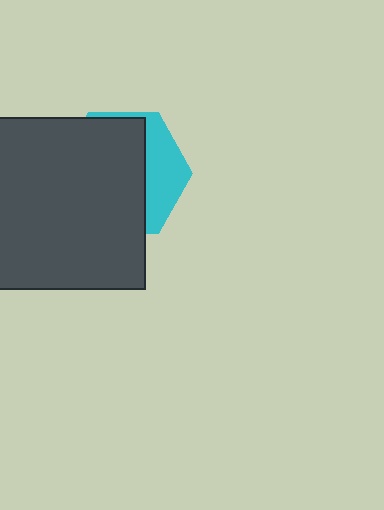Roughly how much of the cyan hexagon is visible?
A small part of it is visible (roughly 32%).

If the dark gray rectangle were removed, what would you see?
You would see the complete cyan hexagon.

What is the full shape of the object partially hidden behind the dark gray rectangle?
The partially hidden object is a cyan hexagon.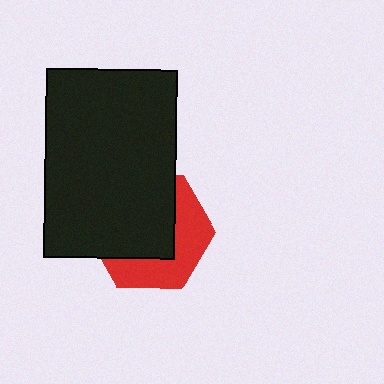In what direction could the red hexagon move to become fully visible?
The red hexagon could move toward the lower-right. That would shift it out from behind the black rectangle entirely.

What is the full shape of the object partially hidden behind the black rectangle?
The partially hidden object is a red hexagon.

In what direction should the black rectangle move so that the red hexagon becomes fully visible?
The black rectangle should move toward the upper-left. That is the shortest direction to clear the overlap and leave the red hexagon fully visible.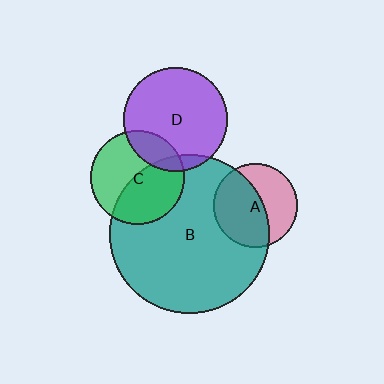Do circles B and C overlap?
Yes.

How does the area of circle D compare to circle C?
Approximately 1.2 times.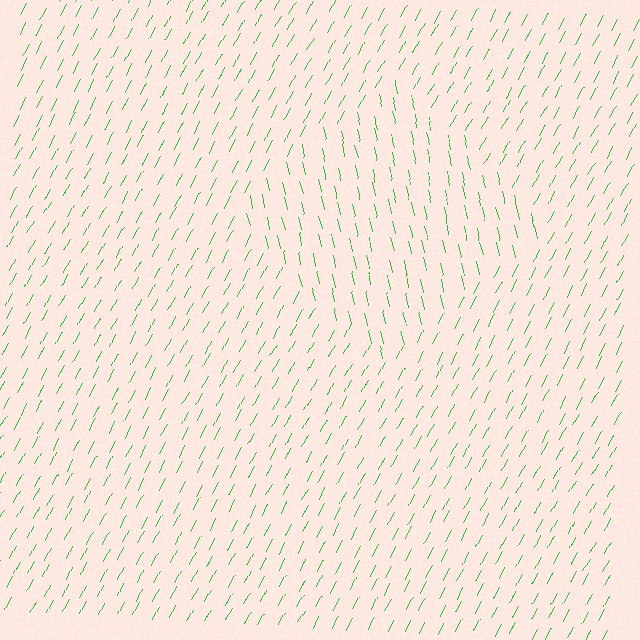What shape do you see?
I see a diamond.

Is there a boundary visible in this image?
Yes, there is a texture boundary formed by a change in line orientation.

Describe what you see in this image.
The image is filled with small green line segments. A diamond region in the image has lines oriented differently from the surrounding lines, creating a visible texture boundary.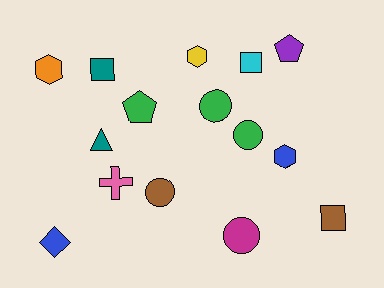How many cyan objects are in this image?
There is 1 cyan object.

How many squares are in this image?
There are 3 squares.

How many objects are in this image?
There are 15 objects.